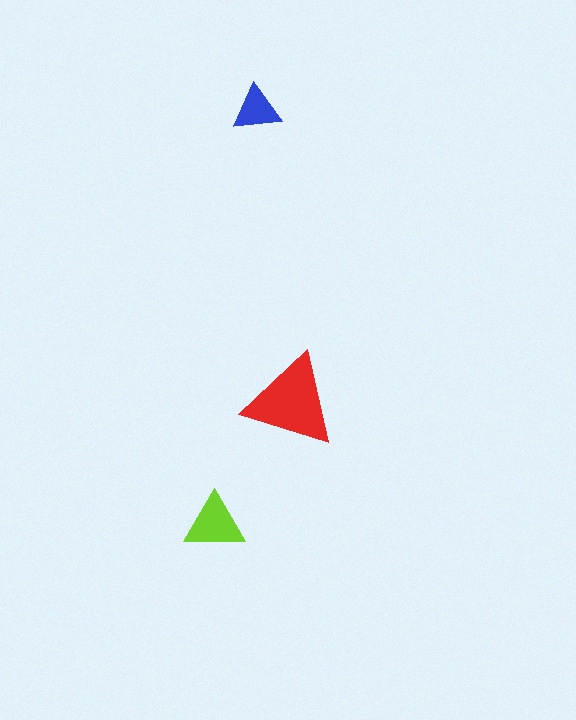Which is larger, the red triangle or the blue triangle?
The red one.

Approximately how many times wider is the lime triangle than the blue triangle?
About 1.5 times wider.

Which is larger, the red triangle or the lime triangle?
The red one.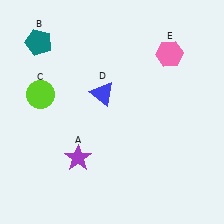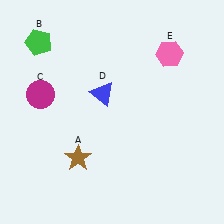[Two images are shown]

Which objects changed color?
A changed from purple to brown. B changed from teal to green. C changed from lime to magenta.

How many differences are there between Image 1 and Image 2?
There are 3 differences between the two images.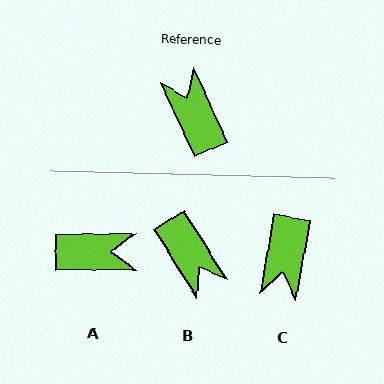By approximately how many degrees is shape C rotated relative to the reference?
Approximately 145 degrees counter-clockwise.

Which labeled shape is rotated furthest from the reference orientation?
B, about 172 degrees away.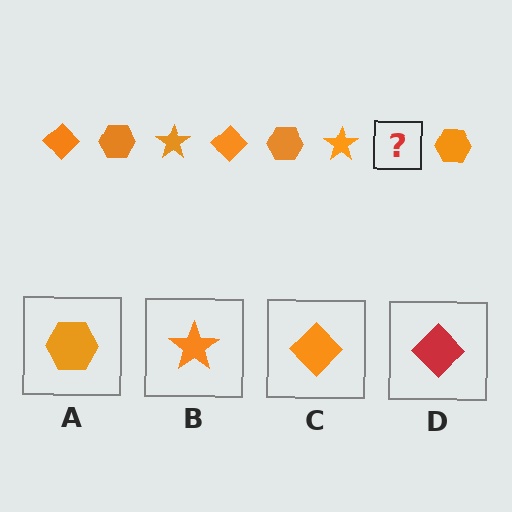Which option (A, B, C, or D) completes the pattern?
C.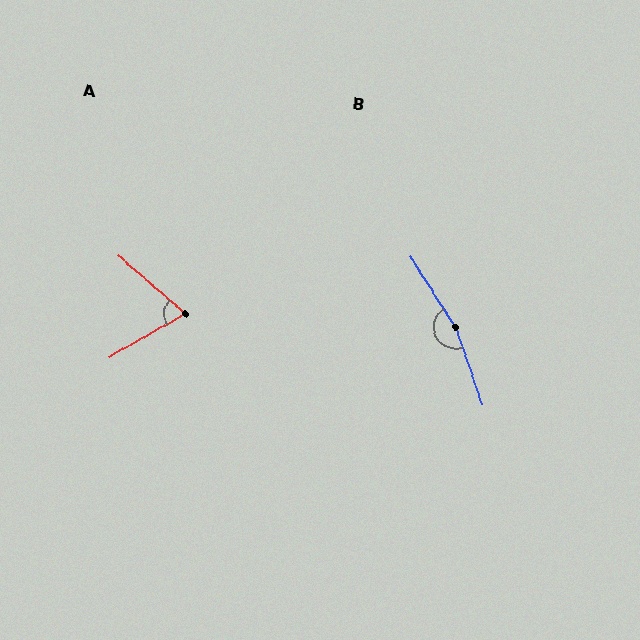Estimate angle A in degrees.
Approximately 71 degrees.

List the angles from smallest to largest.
A (71°), B (167°).